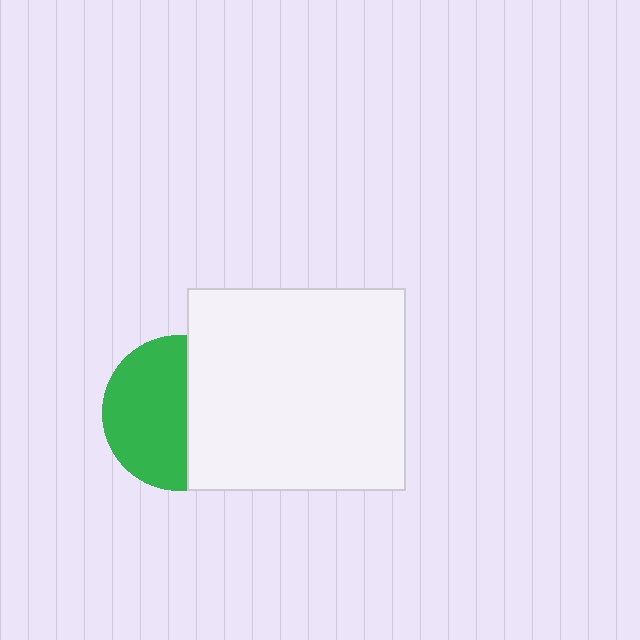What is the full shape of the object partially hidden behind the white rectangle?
The partially hidden object is a green circle.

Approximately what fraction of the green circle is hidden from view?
Roughly 43% of the green circle is hidden behind the white rectangle.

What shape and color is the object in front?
The object in front is a white rectangle.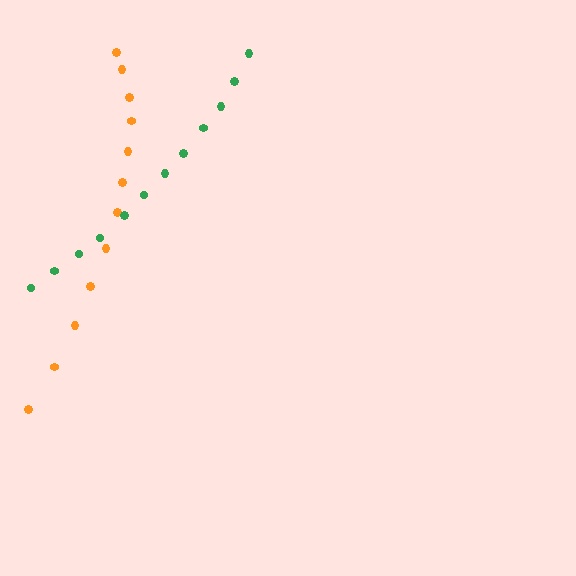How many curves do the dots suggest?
There are 2 distinct paths.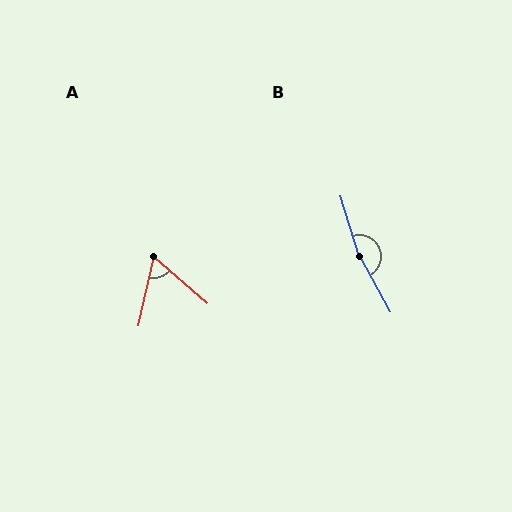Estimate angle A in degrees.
Approximately 61 degrees.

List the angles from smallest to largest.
A (61°), B (169°).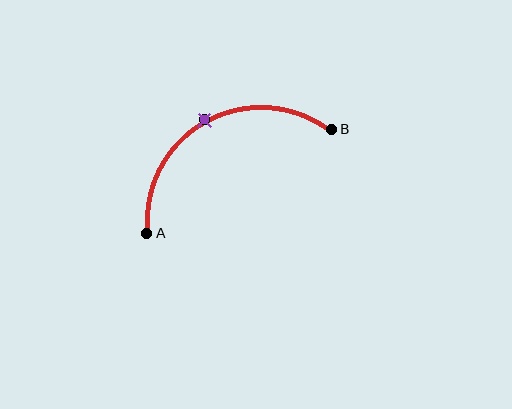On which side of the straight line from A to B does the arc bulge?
The arc bulges above the straight line connecting A and B.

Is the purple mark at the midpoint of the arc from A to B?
Yes. The purple mark lies on the arc at equal arc-length from both A and B — it is the arc midpoint.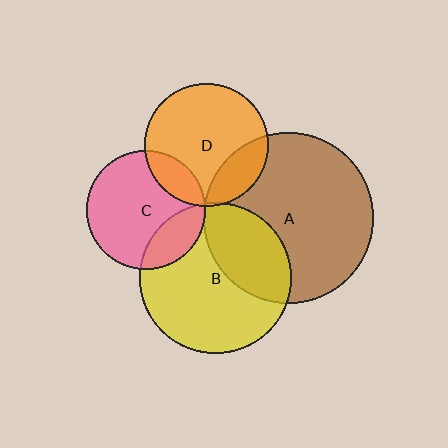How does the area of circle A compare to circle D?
Approximately 1.9 times.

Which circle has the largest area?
Circle A (brown).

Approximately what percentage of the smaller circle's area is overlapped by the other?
Approximately 5%.